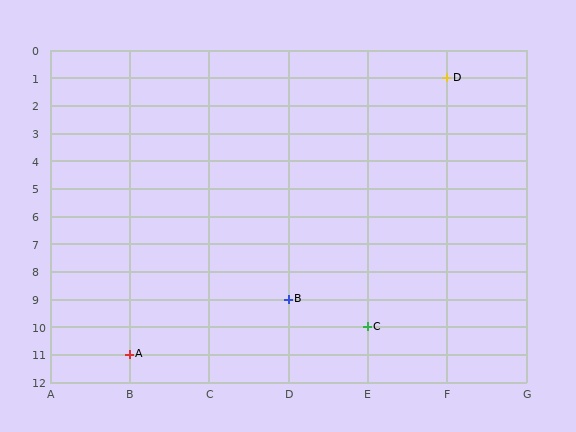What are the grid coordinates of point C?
Point C is at grid coordinates (E, 10).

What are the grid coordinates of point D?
Point D is at grid coordinates (F, 1).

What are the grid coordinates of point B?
Point B is at grid coordinates (D, 9).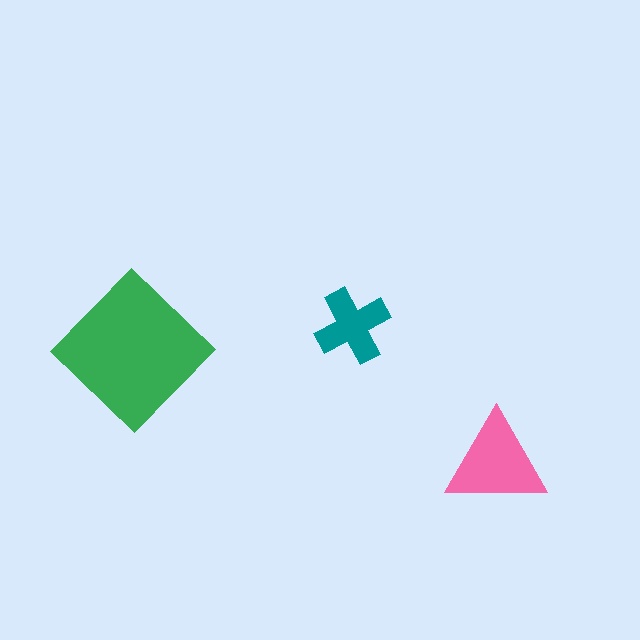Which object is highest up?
The teal cross is topmost.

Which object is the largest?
The green diamond.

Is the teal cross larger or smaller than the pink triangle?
Smaller.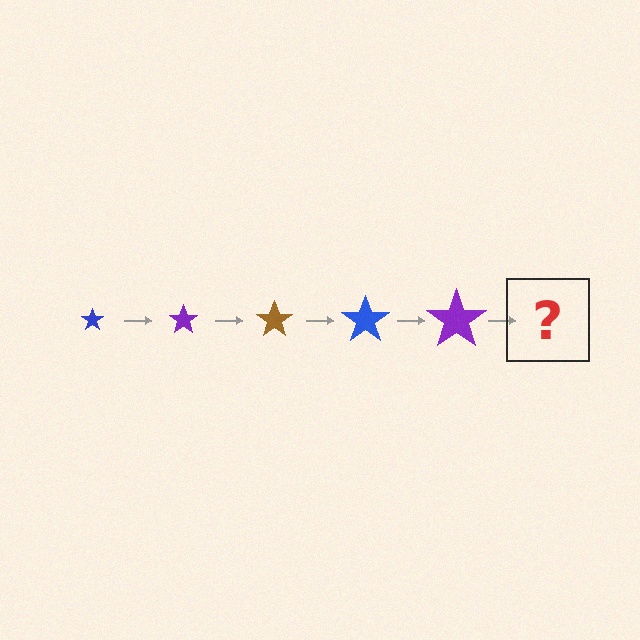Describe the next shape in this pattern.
It should be a brown star, larger than the previous one.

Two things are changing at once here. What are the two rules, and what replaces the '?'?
The two rules are that the star grows larger each step and the color cycles through blue, purple, and brown. The '?' should be a brown star, larger than the previous one.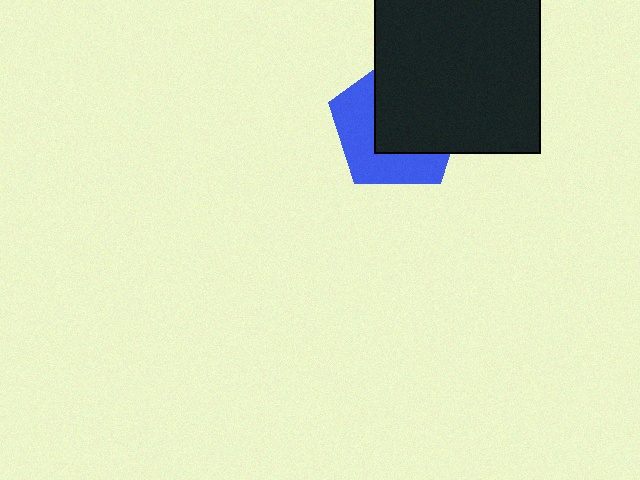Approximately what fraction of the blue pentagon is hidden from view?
Roughly 56% of the blue pentagon is hidden behind the black rectangle.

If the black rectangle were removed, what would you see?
You would see the complete blue pentagon.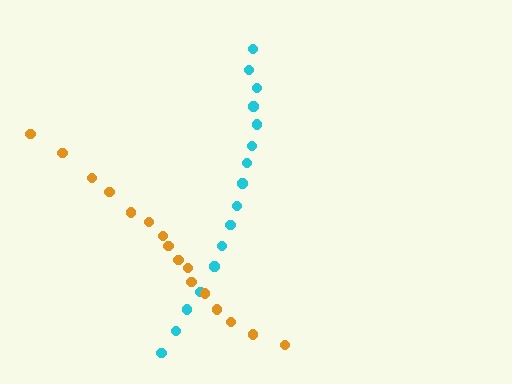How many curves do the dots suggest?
There are 2 distinct paths.